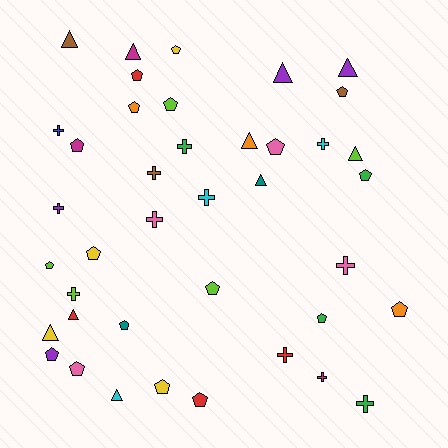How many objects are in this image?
There are 40 objects.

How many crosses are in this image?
There are 12 crosses.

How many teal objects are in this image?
There are 2 teal objects.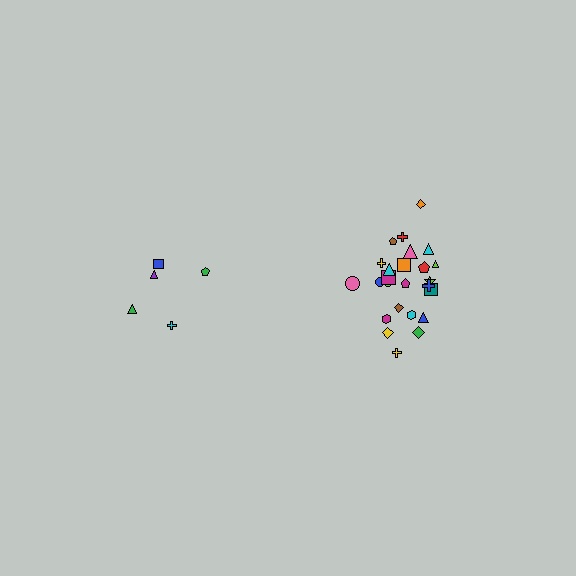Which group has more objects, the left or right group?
The right group.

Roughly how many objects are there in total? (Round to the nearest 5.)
Roughly 30 objects in total.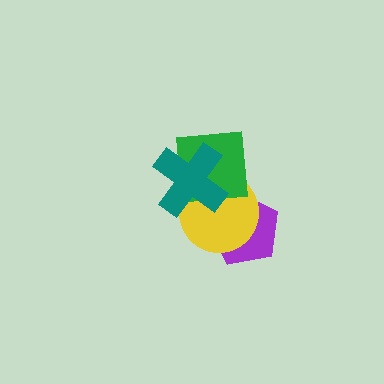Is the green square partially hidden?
Yes, it is partially covered by another shape.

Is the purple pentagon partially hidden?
Yes, it is partially covered by another shape.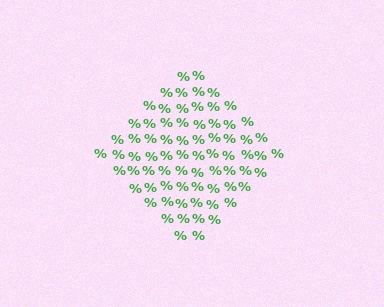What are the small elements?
The small elements are percent signs.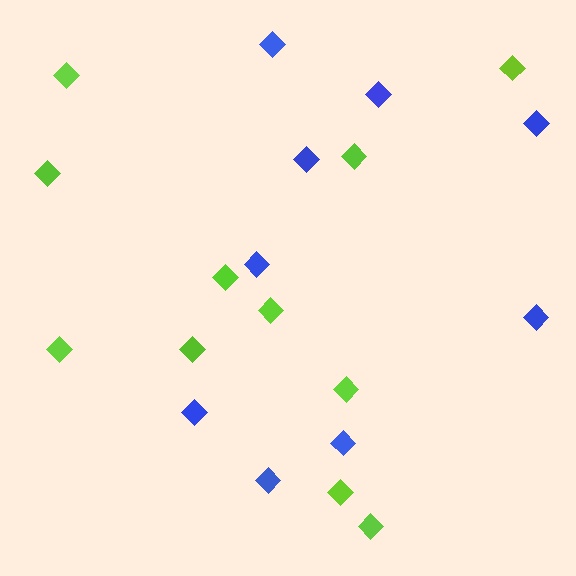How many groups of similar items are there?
There are 2 groups: one group of blue diamonds (9) and one group of lime diamonds (11).